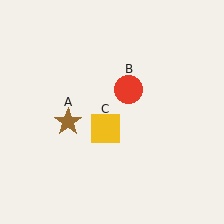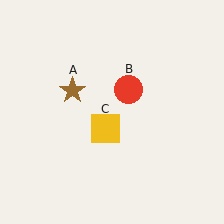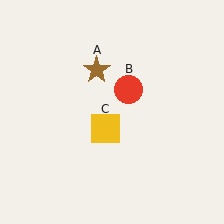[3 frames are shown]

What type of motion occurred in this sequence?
The brown star (object A) rotated clockwise around the center of the scene.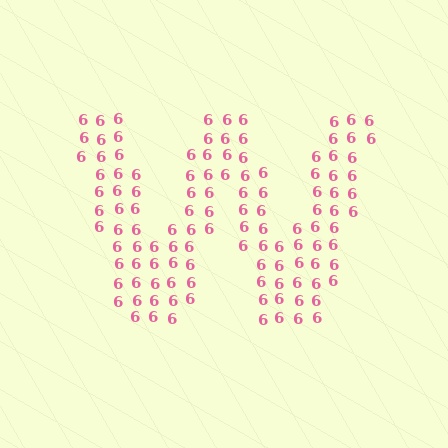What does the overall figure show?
The overall figure shows the letter W.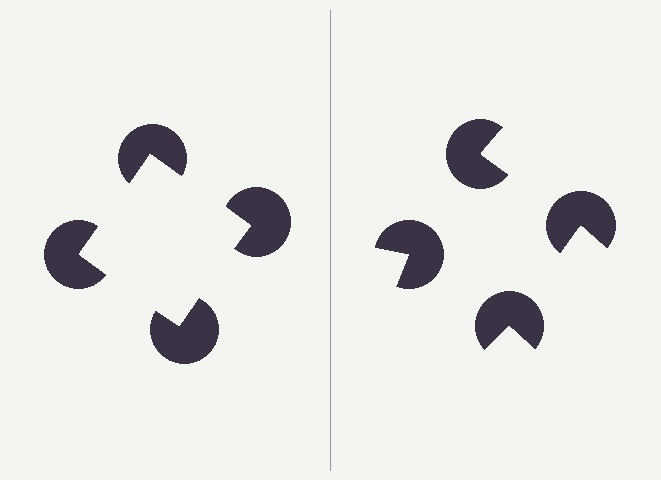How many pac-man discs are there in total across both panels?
8 — 4 on each side.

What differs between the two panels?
The pac-man discs are positioned identically on both sides; only the wedge orientations differ. On the left they align to a square; on the right they are misaligned.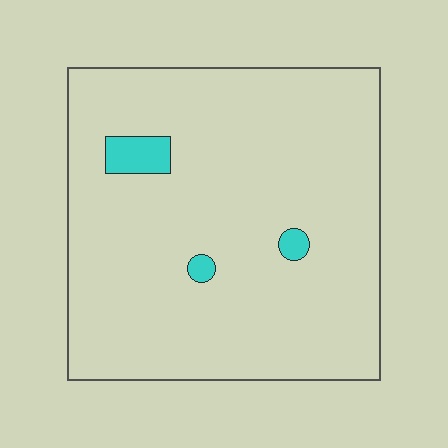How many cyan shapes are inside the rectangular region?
3.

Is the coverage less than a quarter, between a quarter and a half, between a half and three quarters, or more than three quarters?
Less than a quarter.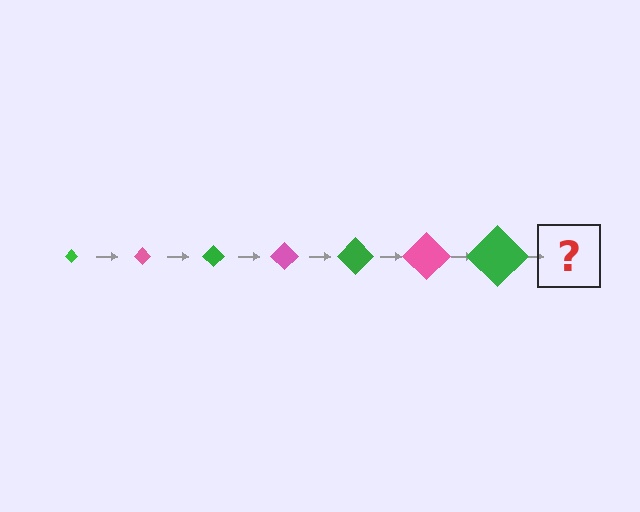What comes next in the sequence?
The next element should be a pink diamond, larger than the previous one.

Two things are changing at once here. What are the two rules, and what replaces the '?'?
The two rules are that the diamond grows larger each step and the color cycles through green and pink. The '?' should be a pink diamond, larger than the previous one.